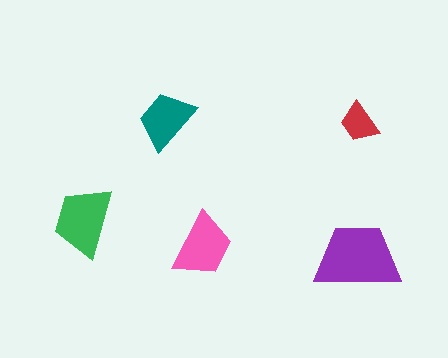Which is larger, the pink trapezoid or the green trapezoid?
The green one.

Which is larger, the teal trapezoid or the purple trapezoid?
The purple one.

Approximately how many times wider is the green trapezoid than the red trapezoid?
About 1.5 times wider.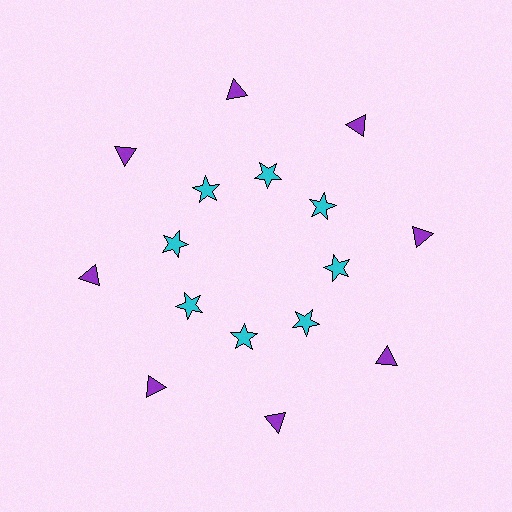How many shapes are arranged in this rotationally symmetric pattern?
There are 16 shapes, arranged in 8 groups of 2.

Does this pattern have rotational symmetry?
Yes, this pattern has 8-fold rotational symmetry. It looks the same after rotating 45 degrees around the center.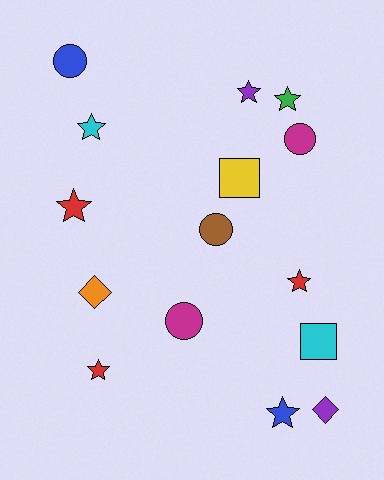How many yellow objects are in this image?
There is 1 yellow object.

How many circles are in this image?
There are 4 circles.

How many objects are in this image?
There are 15 objects.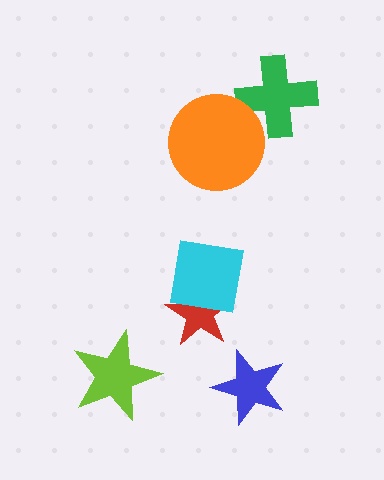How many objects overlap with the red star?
1 object overlaps with the red star.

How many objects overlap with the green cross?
1 object overlaps with the green cross.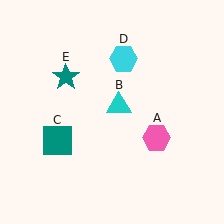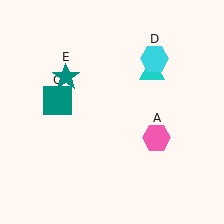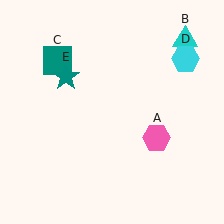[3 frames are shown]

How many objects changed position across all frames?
3 objects changed position: cyan triangle (object B), teal square (object C), cyan hexagon (object D).